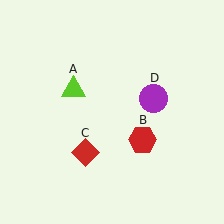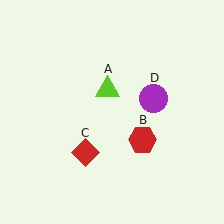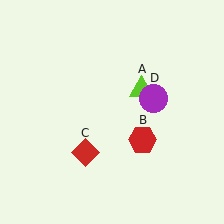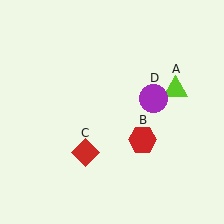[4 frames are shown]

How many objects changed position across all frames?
1 object changed position: lime triangle (object A).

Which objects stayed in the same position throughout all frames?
Red hexagon (object B) and red diamond (object C) and purple circle (object D) remained stationary.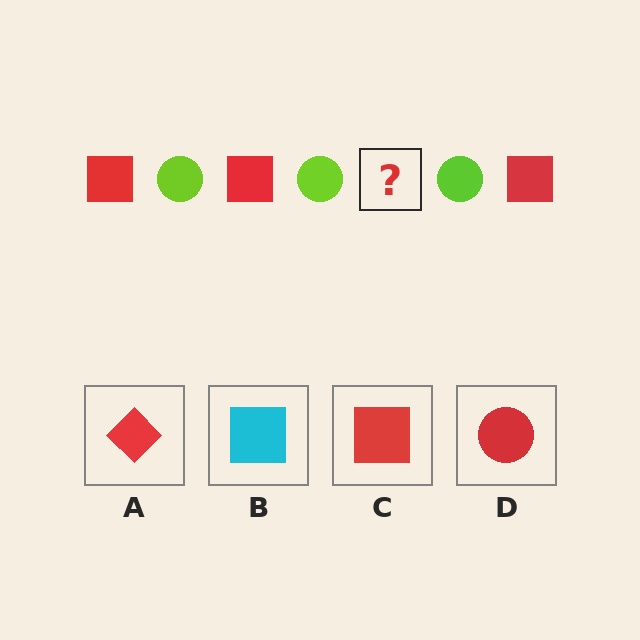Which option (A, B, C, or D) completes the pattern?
C.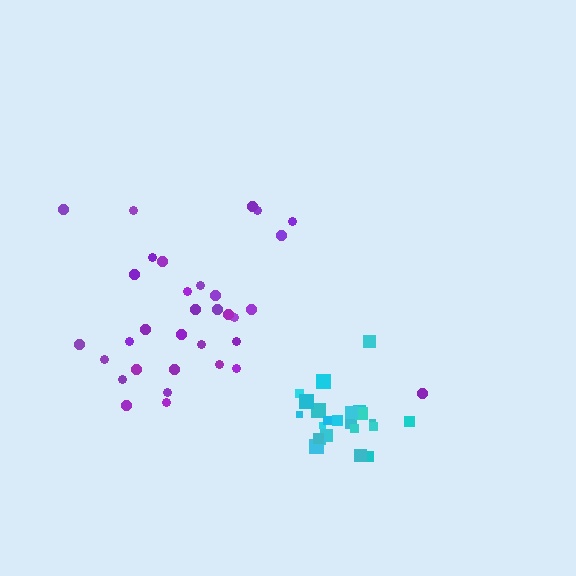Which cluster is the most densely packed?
Cyan.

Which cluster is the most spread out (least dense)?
Purple.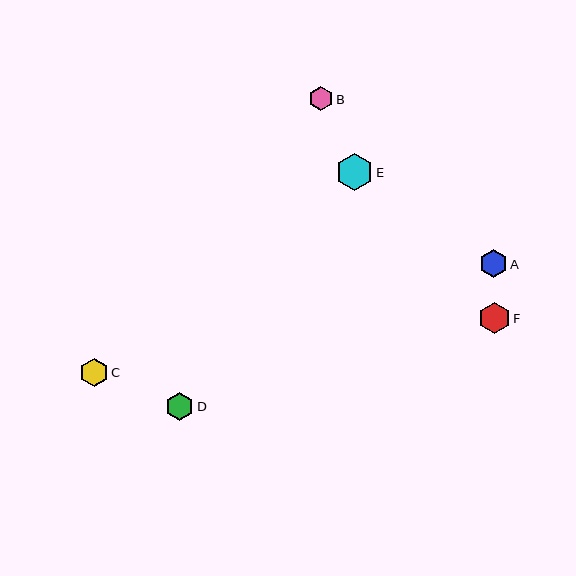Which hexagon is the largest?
Hexagon E is the largest with a size of approximately 37 pixels.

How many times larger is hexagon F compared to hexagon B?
Hexagon F is approximately 1.3 times the size of hexagon B.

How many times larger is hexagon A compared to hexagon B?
Hexagon A is approximately 1.1 times the size of hexagon B.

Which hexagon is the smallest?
Hexagon B is the smallest with a size of approximately 24 pixels.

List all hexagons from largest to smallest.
From largest to smallest: E, F, C, D, A, B.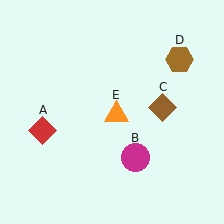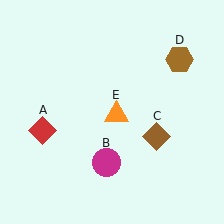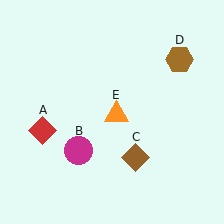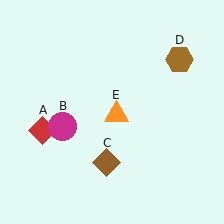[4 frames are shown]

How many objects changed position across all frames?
2 objects changed position: magenta circle (object B), brown diamond (object C).